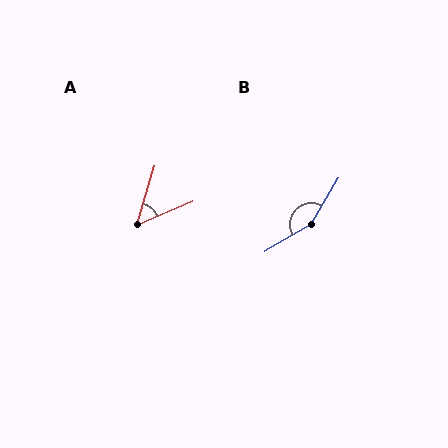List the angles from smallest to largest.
A (50°), B (151°).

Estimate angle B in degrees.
Approximately 151 degrees.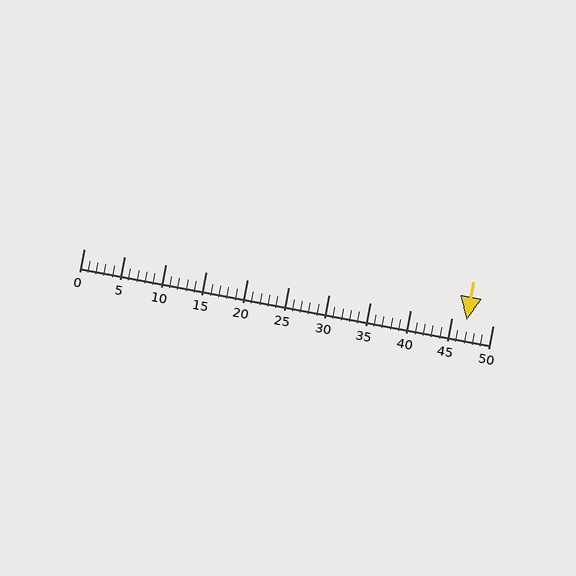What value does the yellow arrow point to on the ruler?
The yellow arrow points to approximately 47.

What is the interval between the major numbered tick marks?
The major tick marks are spaced 5 units apart.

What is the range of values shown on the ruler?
The ruler shows values from 0 to 50.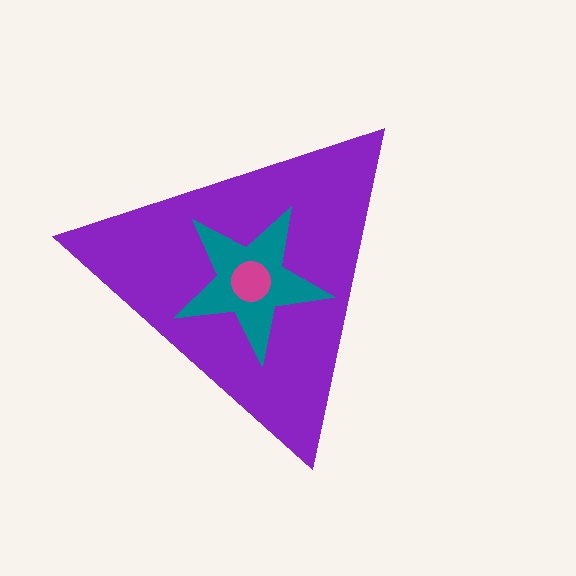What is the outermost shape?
The purple triangle.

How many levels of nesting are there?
3.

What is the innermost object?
The magenta circle.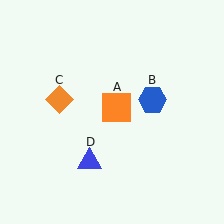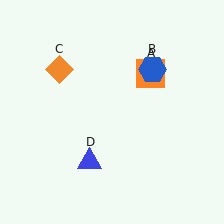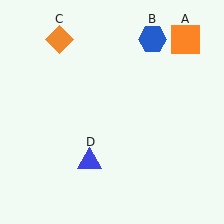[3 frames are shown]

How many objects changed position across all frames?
3 objects changed position: orange square (object A), blue hexagon (object B), orange diamond (object C).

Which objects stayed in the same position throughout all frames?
Blue triangle (object D) remained stationary.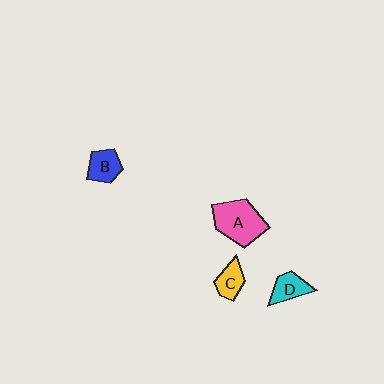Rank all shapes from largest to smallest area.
From largest to smallest: A (pink), B (blue), D (cyan), C (yellow).